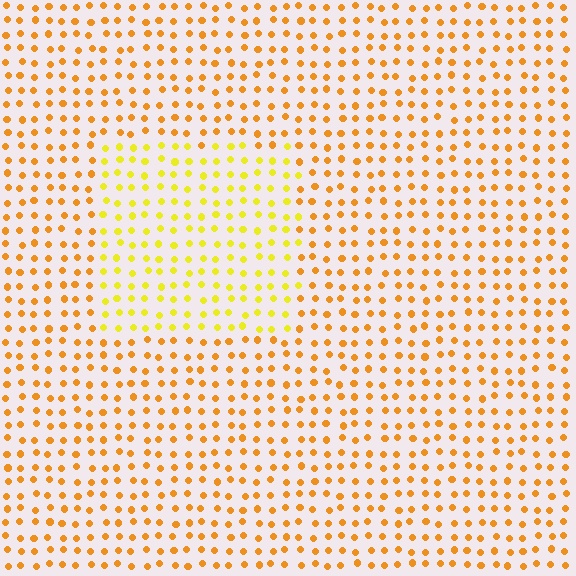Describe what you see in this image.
The image is filled with small orange elements in a uniform arrangement. A rectangle-shaped region is visible where the elements are tinted to a slightly different hue, forming a subtle color boundary.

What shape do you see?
I see a rectangle.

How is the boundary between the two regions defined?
The boundary is defined purely by a slight shift in hue (about 28 degrees). Spacing, size, and orientation are identical on both sides.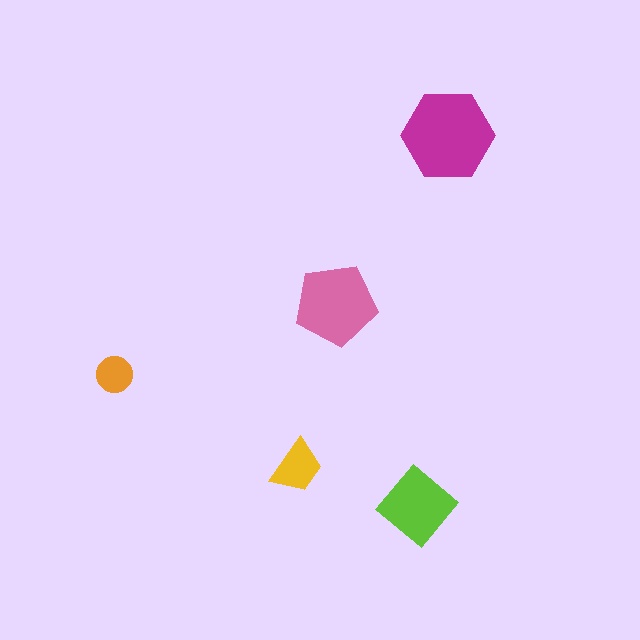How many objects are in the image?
There are 5 objects in the image.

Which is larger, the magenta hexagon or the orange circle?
The magenta hexagon.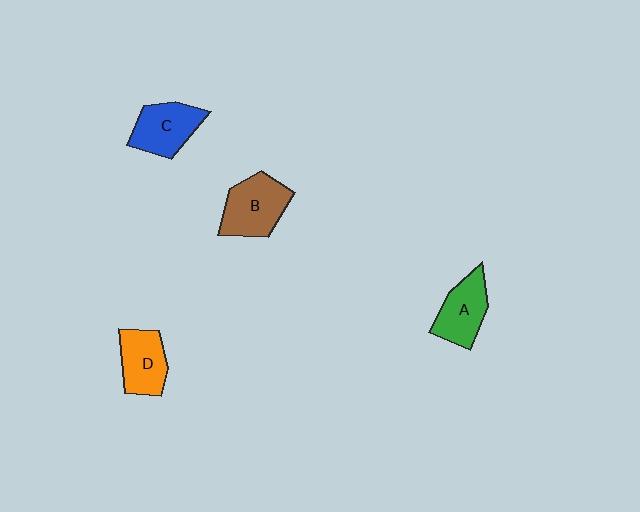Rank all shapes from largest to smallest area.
From largest to smallest: B (brown), C (blue), A (green), D (orange).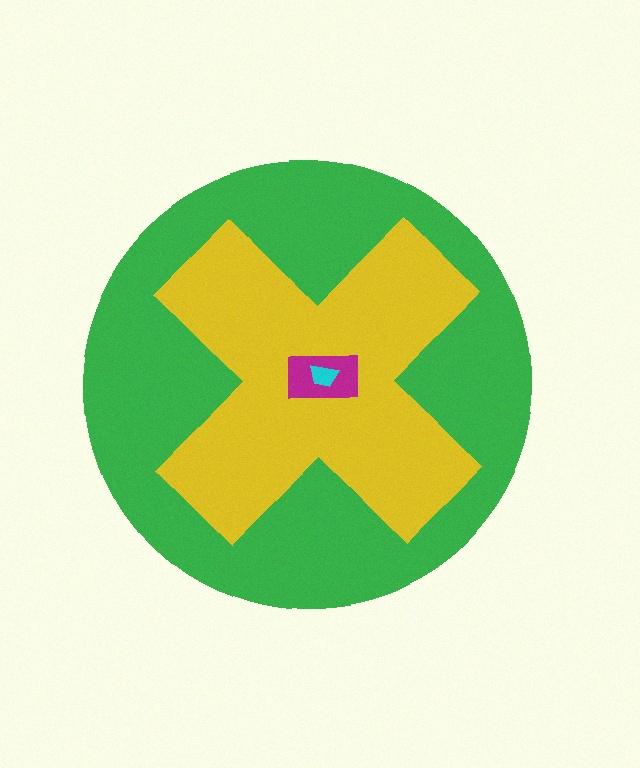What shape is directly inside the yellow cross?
The magenta rectangle.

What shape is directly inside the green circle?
The yellow cross.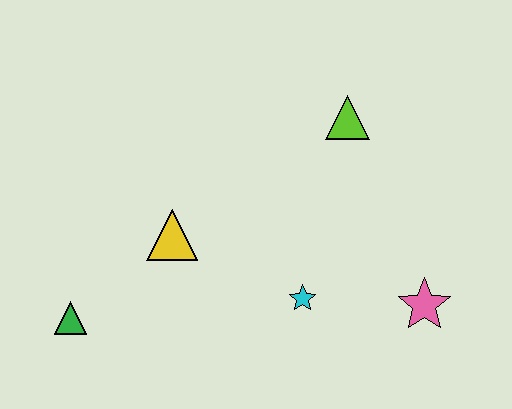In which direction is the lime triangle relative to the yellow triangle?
The lime triangle is to the right of the yellow triangle.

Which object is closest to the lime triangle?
The cyan star is closest to the lime triangle.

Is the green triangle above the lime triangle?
No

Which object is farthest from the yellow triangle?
The pink star is farthest from the yellow triangle.